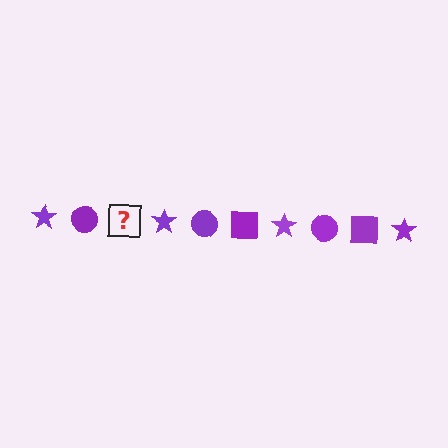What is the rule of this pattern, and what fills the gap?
The rule is that the pattern cycles through star, circle, square shapes in purple. The gap should be filled with a purple square.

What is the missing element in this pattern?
The missing element is a purple square.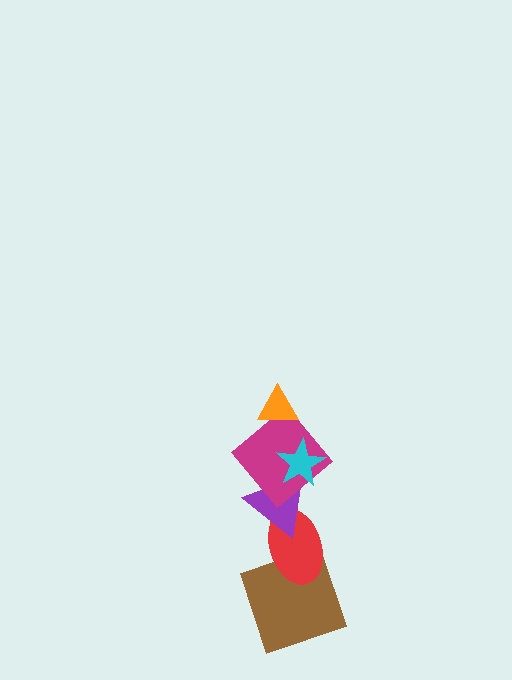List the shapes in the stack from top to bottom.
From top to bottom: the orange triangle, the cyan star, the magenta diamond, the purple triangle, the red ellipse, the brown square.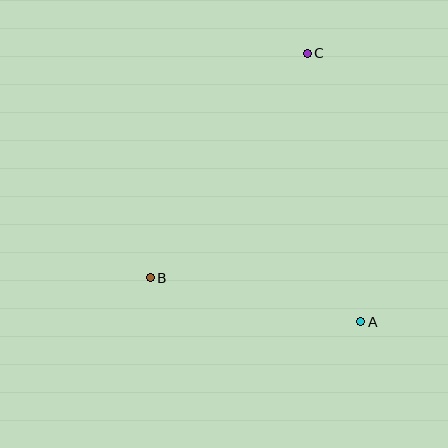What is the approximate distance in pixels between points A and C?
The distance between A and C is approximately 274 pixels.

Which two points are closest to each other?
Points A and B are closest to each other.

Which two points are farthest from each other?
Points B and C are farthest from each other.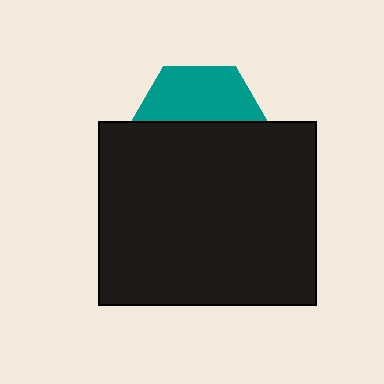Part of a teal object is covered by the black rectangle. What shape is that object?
It is a hexagon.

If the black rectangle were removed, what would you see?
You would see the complete teal hexagon.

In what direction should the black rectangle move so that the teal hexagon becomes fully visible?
The black rectangle should move down. That is the shortest direction to clear the overlap and leave the teal hexagon fully visible.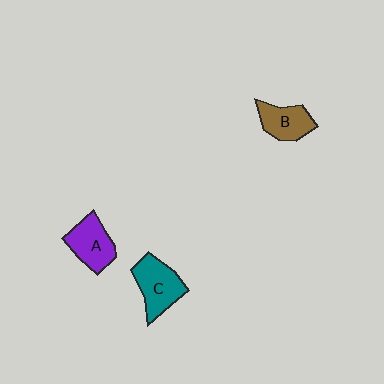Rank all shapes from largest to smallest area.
From largest to smallest: C (teal), A (purple), B (brown).